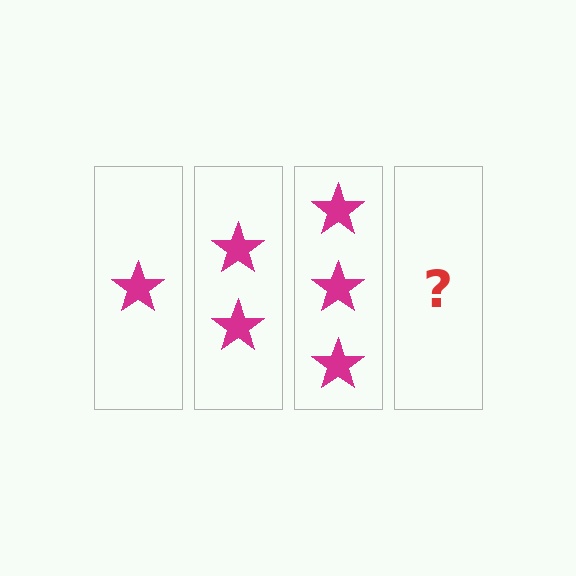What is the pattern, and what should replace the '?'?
The pattern is that each step adds one more star. The '?' should be 4 stars.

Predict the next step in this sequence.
The next step is 4 stars.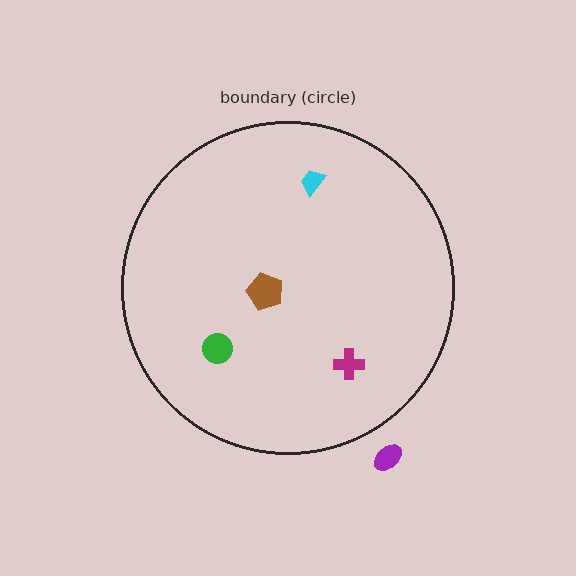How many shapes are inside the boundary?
4 inside, 1 outside.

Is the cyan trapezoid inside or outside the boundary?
Inside.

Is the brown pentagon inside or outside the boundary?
Inside.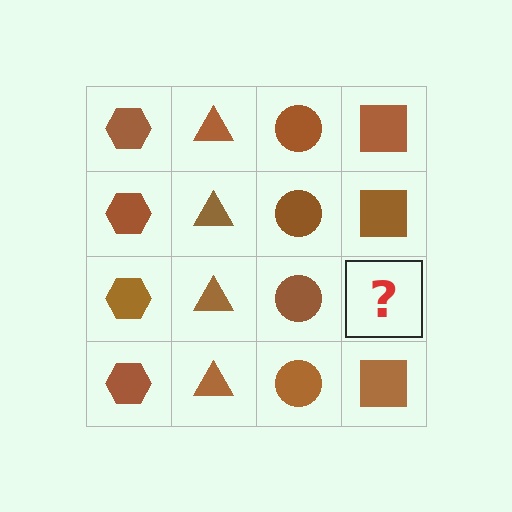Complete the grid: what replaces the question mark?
The question mark should be replaced with a brown square.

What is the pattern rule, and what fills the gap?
The rule is that each column has a consistent shape. The gap should be filled with a brown square.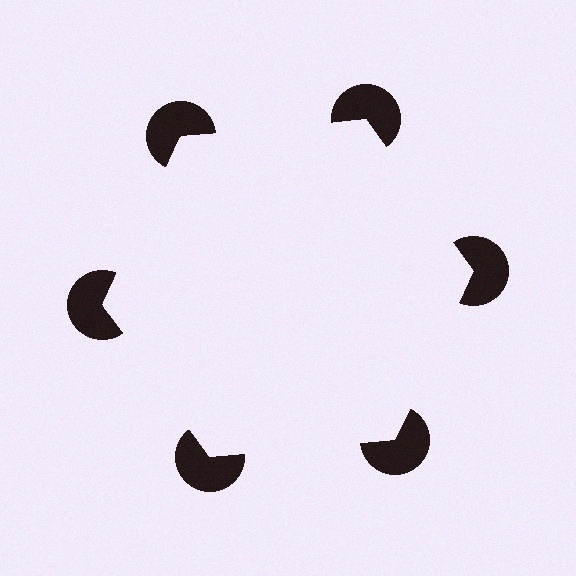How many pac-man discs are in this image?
There are 6 — one at each vertex of the illusory hexagon.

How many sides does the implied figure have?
6 sides.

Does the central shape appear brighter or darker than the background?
It typically appears slightly brighter than the background, even though no actual brightness change is drawn.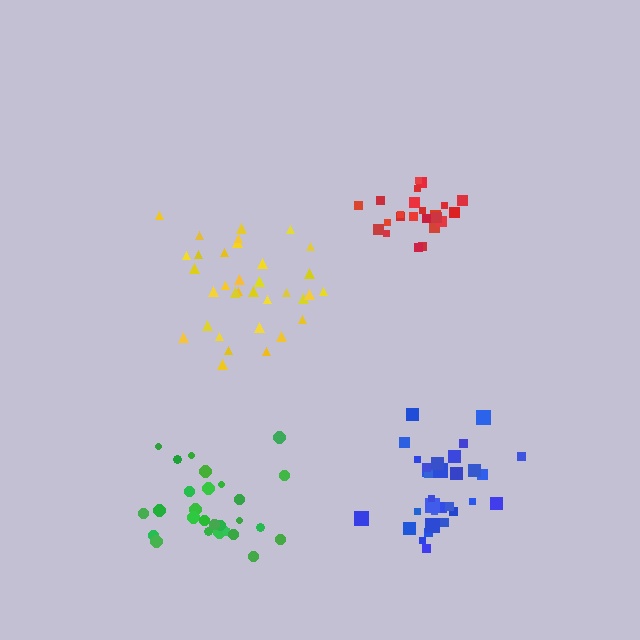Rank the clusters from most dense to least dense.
red, yellow, blue, green.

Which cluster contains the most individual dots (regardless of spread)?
Yellow (34).